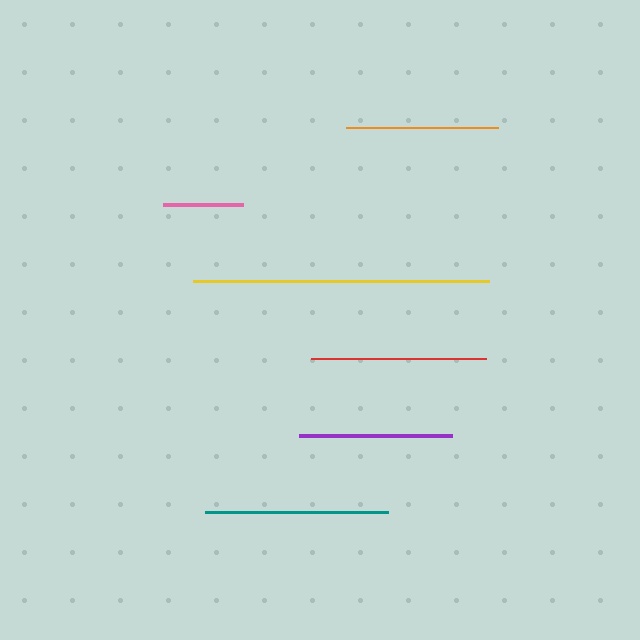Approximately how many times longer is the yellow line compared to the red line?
The yellow line is approximately 1.7 times the length of the red line.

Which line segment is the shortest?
The pink line is the shortest at approximately 80 pixels.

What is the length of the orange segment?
The orange segment is approximately 152 pixels long.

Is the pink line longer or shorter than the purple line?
The purple line is longer than the pink line.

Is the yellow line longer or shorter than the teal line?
The yellow line is longer than the teal line.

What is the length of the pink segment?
The pink segment is approximately 80 pixels long.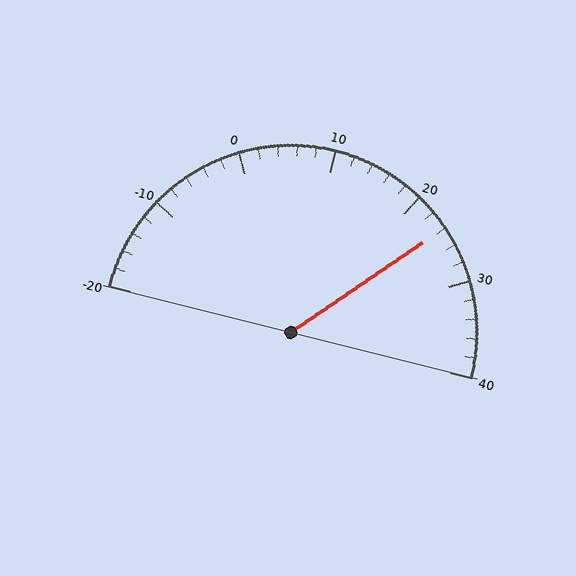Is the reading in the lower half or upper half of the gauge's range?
The reading is in the upper half of the range (-20 to 40).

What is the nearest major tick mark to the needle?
The nearest major tick mark is 20.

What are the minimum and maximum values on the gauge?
The gauge ranges from -20 to 40.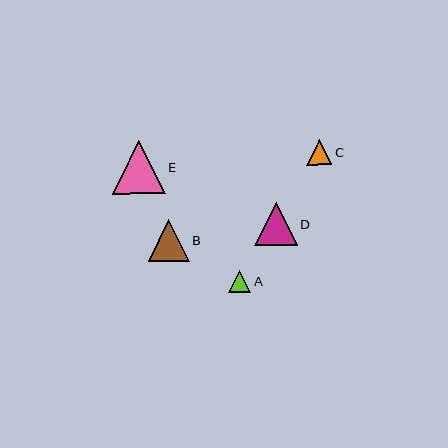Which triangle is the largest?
Triangle E is the largest with a size of approximately 53 pixels.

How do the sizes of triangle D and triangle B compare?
Triangle D and triangle B are approximately the same size.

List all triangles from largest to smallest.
From largest to smallest: E, D, B, C, A.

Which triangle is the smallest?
Triangle A is the smallest with a size of approximately 22 pixels.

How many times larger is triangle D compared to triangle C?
Triangle D is approximately 1.7 times the size of triangle C.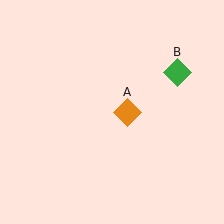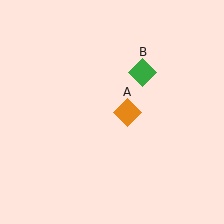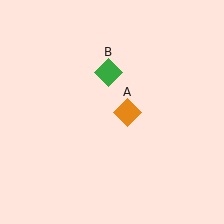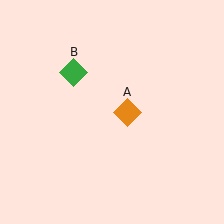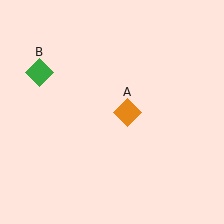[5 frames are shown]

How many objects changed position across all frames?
1 object changed position: green diamond (object B).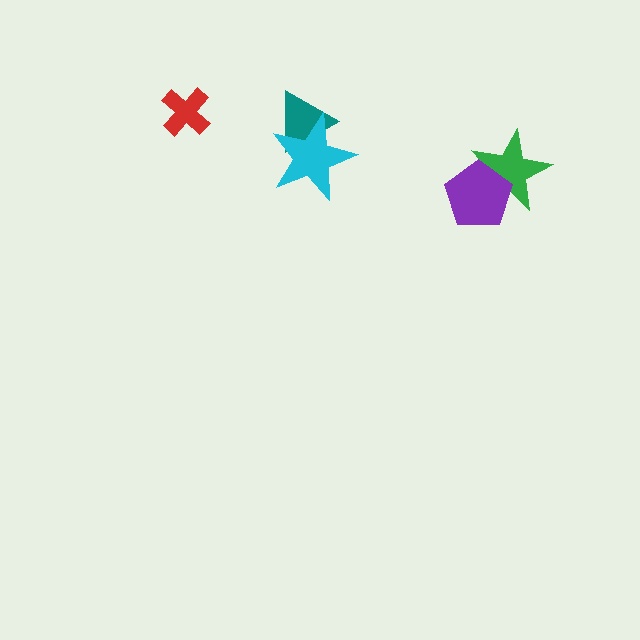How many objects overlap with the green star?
1 object overlaps with the green star.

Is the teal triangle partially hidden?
Yes, it is partially covered by another shape.